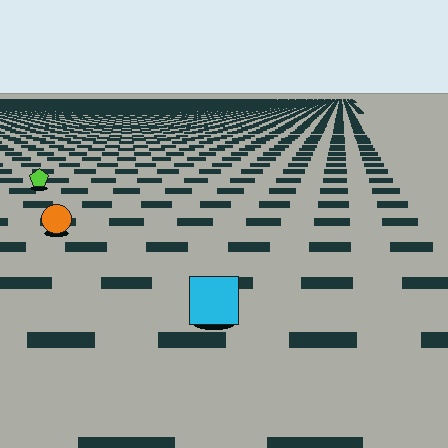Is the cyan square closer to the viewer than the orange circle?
Yes. The cyan square is closer — you can tell from the texture gradient: the ground texture is coarser near it.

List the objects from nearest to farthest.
From nearest to farthest: the cyan square, the orange circle, the lime pentagon.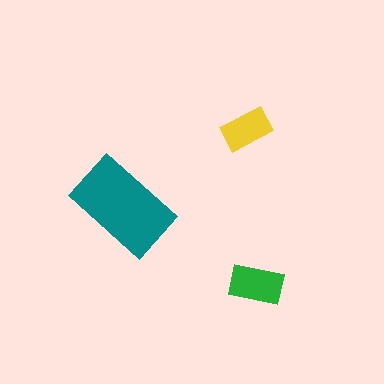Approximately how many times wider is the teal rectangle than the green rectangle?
About 2 times wider.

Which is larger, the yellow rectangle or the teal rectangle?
The teal one.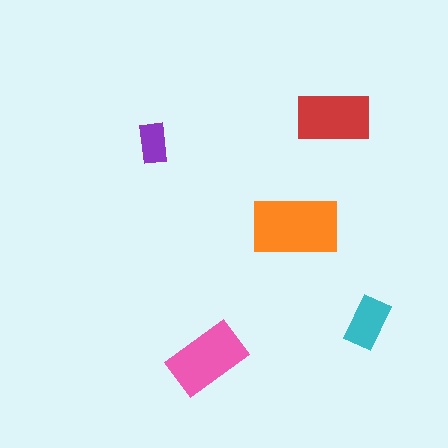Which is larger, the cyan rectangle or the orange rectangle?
The orange one.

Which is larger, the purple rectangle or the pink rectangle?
The pink one.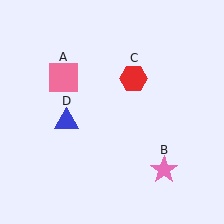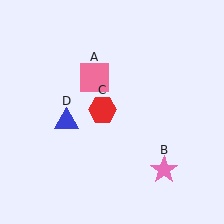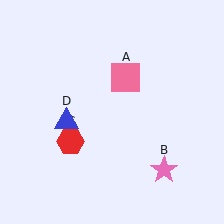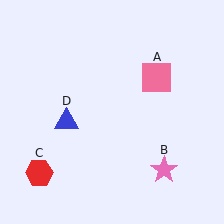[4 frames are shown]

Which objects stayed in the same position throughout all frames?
Pink star (object B) and blue triangle (object D) remained stationary.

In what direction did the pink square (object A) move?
The pink square (object A) moved right.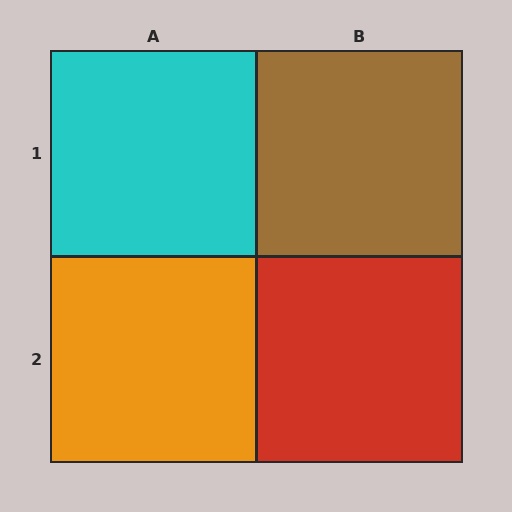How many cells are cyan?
1 cell is cyan.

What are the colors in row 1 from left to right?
Cyan, brown.